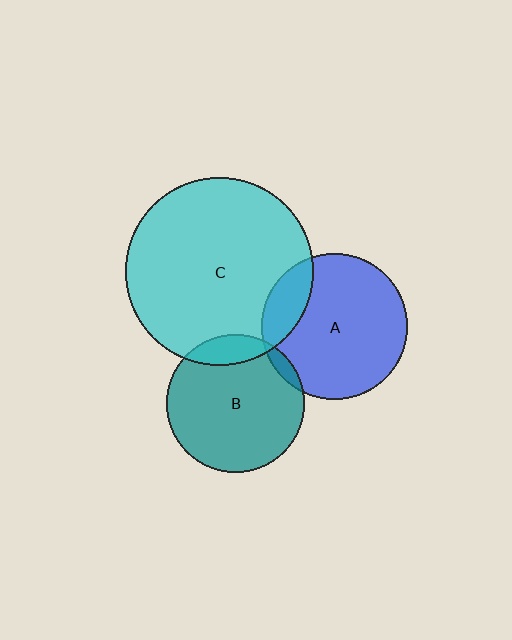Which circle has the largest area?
Circle C (cyan).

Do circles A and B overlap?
Yes.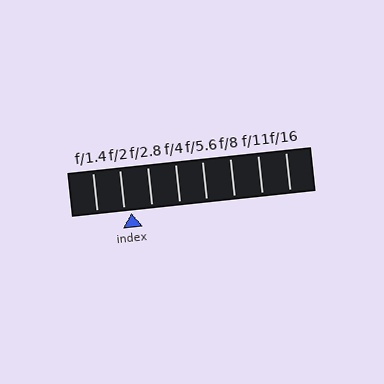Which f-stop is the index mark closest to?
The index mark is closest to f/2.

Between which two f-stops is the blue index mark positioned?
The index mark is between f/2 and f/2.8.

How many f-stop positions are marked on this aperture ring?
There are 8 f-stop positions marked.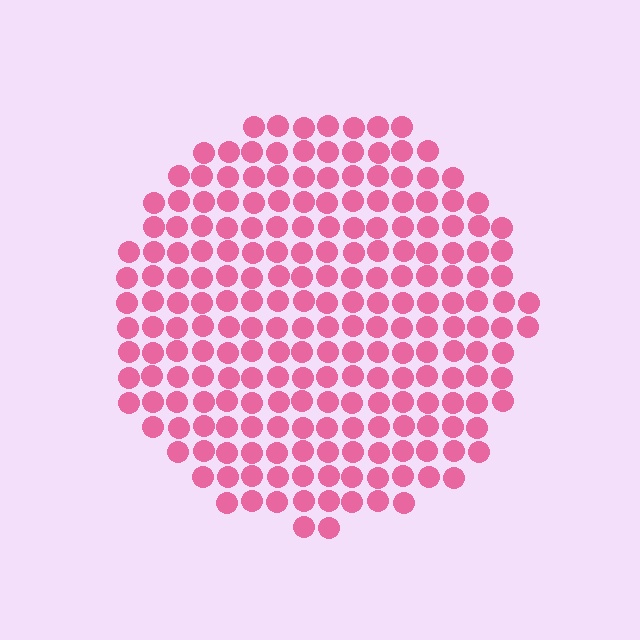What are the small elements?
The small elements are circles.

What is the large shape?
The large shape is a circle.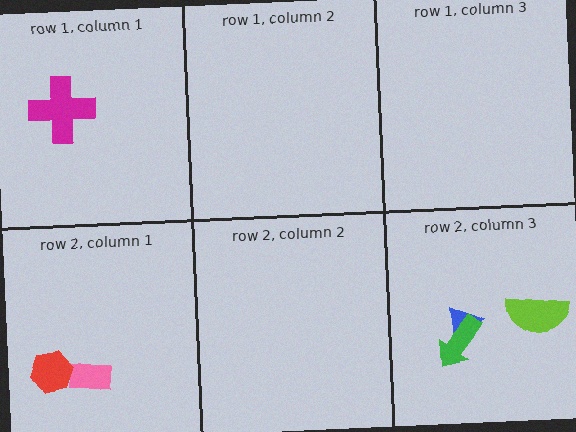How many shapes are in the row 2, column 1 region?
2.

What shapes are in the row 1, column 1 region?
The magenta cross.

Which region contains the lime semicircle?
The row 2, column 3 region.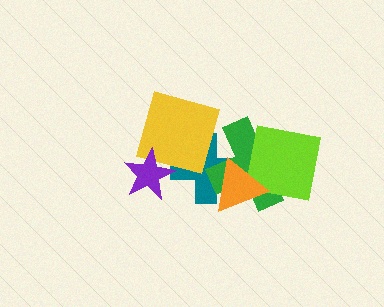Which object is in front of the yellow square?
The purple star is in front of the yellow square.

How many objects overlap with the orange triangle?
3 objects overlap with the orange triangle.